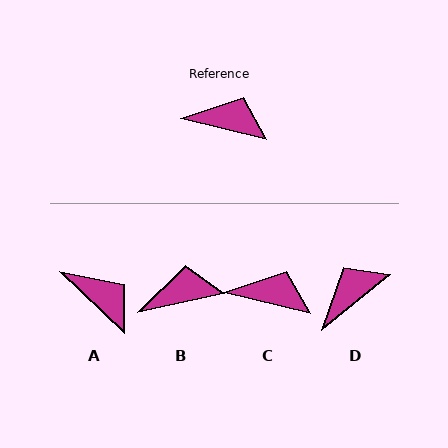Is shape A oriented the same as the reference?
No, it is off by about 30 degrees.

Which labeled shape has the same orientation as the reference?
C.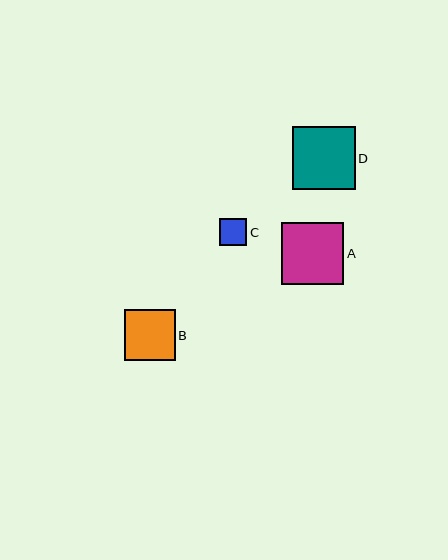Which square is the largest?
Square A is the largest with a size of approximately 63 pixels.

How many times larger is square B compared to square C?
Square B is approximately 1.9 times the size of square C.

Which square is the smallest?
Square C is the smallest with a size of approximately 27 pixels.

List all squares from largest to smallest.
From largest to smallest: A, D, B, C.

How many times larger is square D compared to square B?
Square D is approximately 1.2 times the size of square B.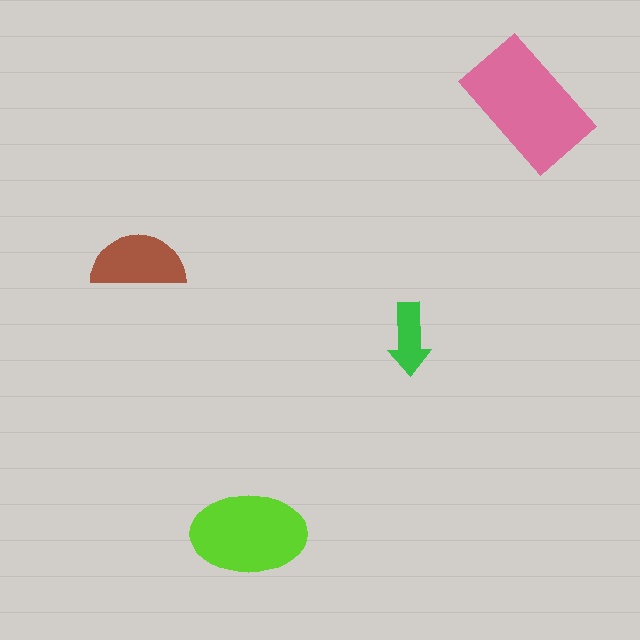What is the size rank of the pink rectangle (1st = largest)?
1st.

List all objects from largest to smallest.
The pink rectangle, the lime ellipse, the brown semicircle, the green arrow.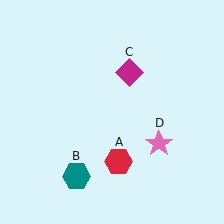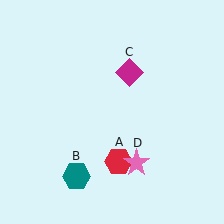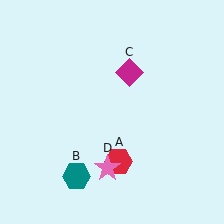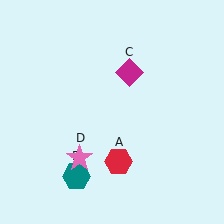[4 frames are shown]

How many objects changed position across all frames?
1 object changed position: pink star (object D).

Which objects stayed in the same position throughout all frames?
Red hexagon (object A) and teal hexagon (object B) and magenta diamond (object C) remained stationary.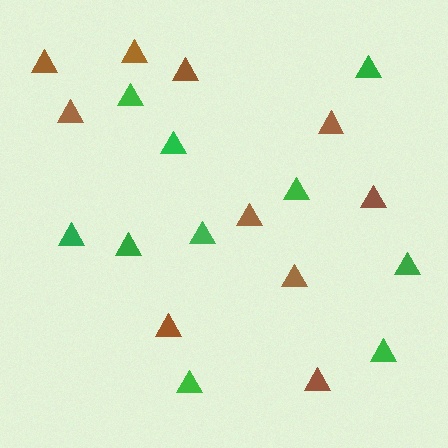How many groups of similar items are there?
There are 2 groups: one group of green triangles (10) and one group of brown triangles (10).